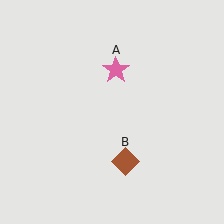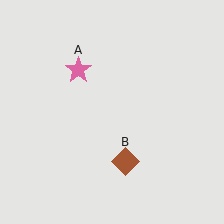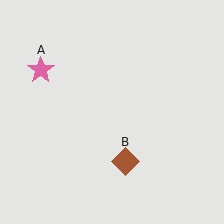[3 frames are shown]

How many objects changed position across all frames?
1 object changed position: pink star (object A).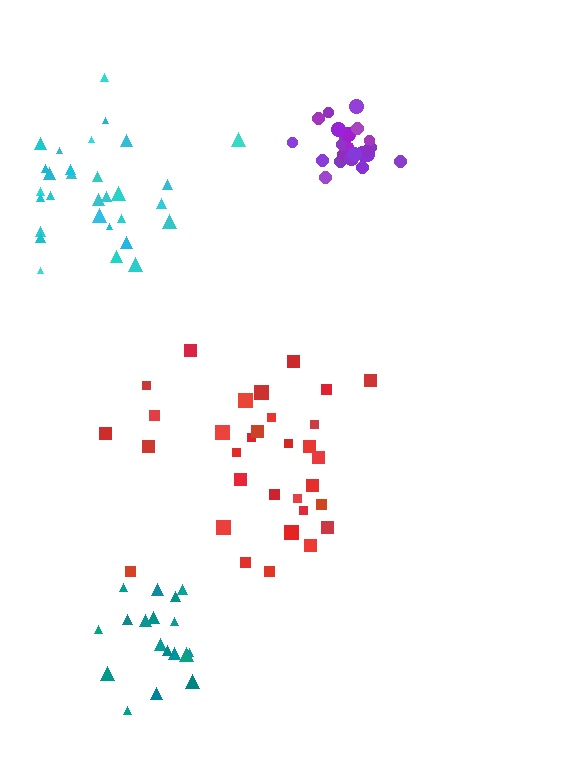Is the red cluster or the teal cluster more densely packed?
Teal.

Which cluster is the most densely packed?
Purple.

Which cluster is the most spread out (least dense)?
Red.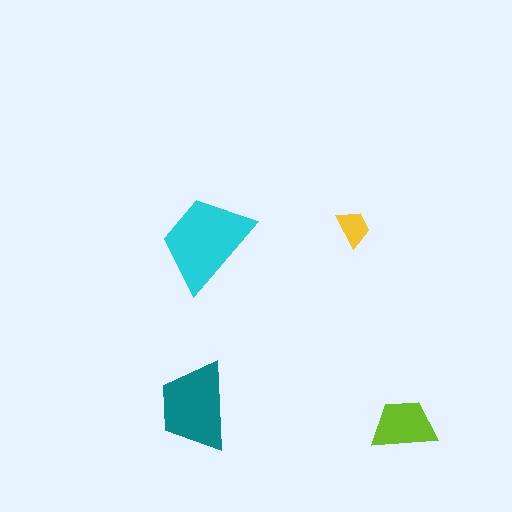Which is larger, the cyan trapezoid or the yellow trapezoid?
The cyan one.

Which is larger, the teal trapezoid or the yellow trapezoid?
The teal one.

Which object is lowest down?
The lime trapezoid is bottommost.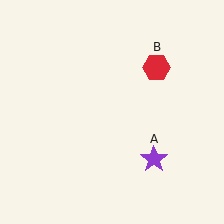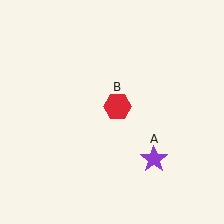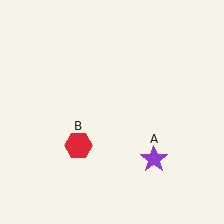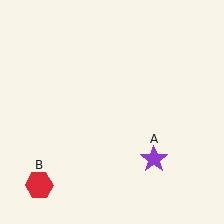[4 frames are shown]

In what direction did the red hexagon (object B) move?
The red hexagon (object B) moved down and to the left.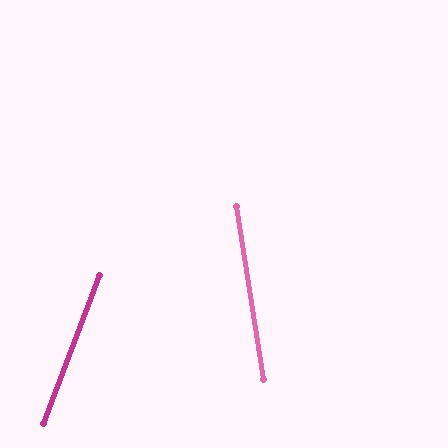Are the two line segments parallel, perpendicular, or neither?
Neither parallel nor perpendicular — they differ by about 29°.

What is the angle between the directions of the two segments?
Approximately 29 degrees.